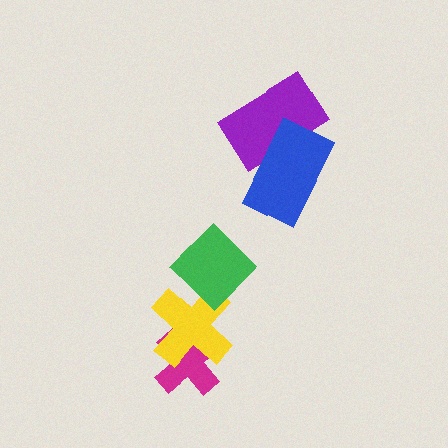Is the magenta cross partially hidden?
Yes, it is partially covered by another shape.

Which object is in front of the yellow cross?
The green diamond is in front of the yellow cross.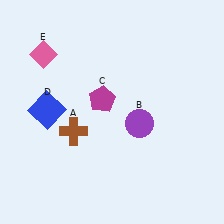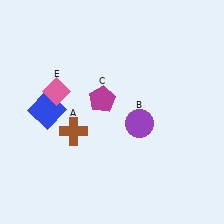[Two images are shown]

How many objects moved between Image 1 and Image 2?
1 object moved between the two images.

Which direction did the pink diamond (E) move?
The pink diamond (E) moved down.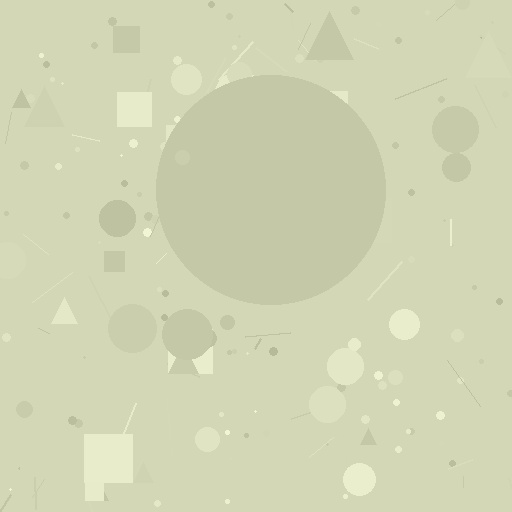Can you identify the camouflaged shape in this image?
The camouflaged shape is a circle.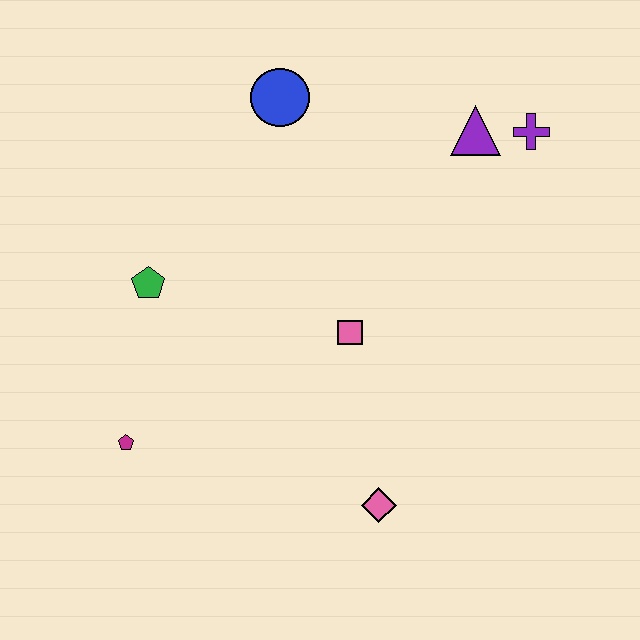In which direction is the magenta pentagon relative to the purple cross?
The magenta pentagon is to the left of the purple cross.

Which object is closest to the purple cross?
The purple triangle is closest to the purple cross.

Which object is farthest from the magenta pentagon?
The purple cross is farthest from the magenta pentagon.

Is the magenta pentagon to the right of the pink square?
No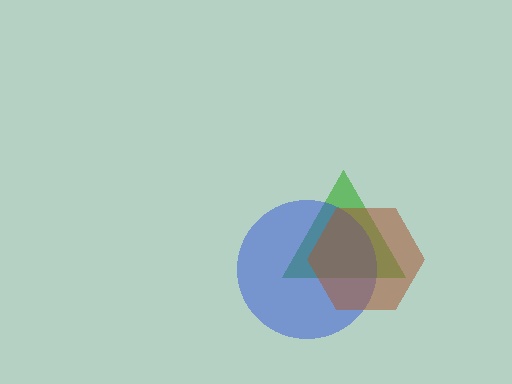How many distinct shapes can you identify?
There are 3 distinct shapes: a green triangle, a blue circle, a brown hexagon.